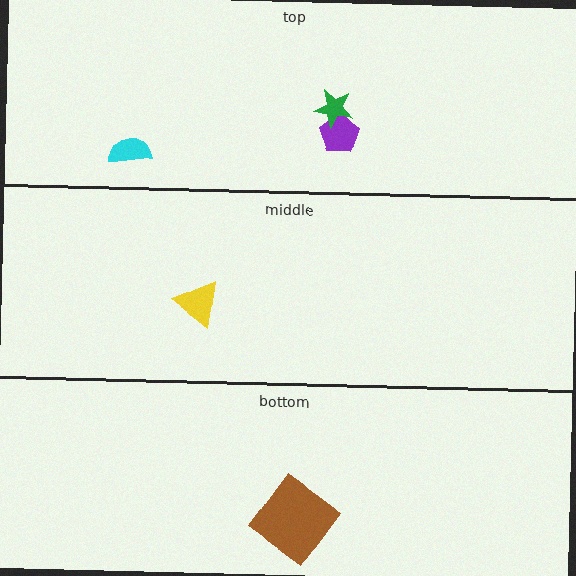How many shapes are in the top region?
3.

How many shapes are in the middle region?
1.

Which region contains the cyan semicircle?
The top region.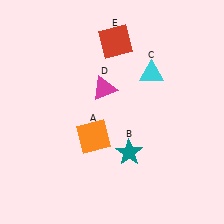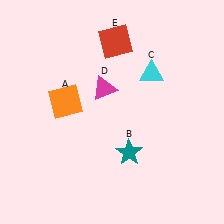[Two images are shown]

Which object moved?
The orange square (A) moved up.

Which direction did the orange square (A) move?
The orange square (A) moved up.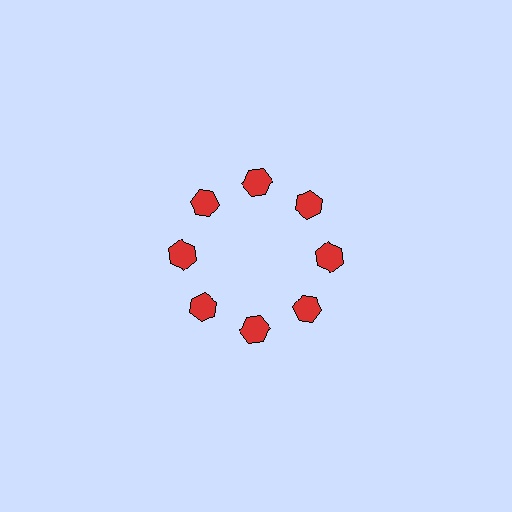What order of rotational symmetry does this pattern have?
This pattern has 8-fold rotational symmetry.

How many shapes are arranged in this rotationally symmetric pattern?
There are 8 shapes, arranged in 8 groups of 1.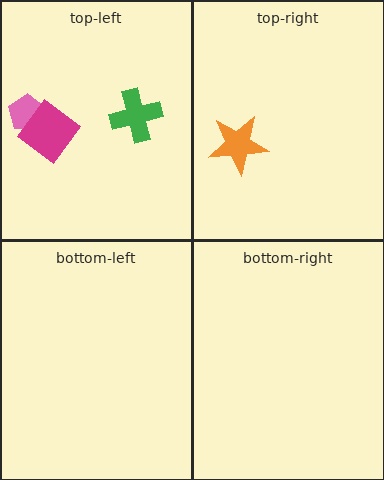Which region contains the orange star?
The top-right region.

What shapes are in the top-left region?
The pink pentagon, the green cross, the magenta diamond.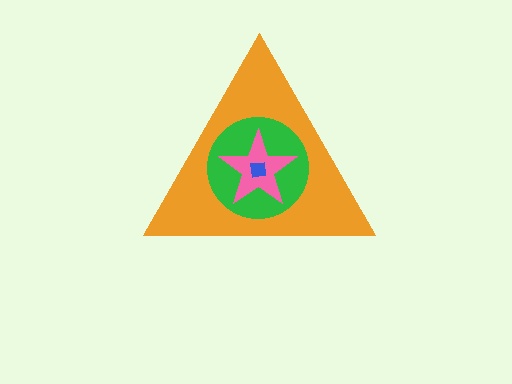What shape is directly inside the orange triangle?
The green circle.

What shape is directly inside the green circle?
The pink star.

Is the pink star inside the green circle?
Yes.